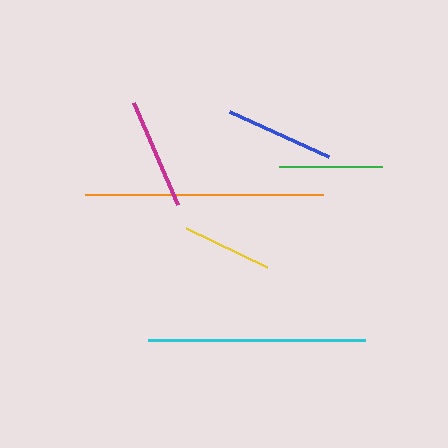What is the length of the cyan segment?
The cyan segment is approximately 217 pixels long.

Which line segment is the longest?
The orange line is the longest at approximately 238 pixels.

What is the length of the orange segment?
The orange segment is approximately 238 pixels long.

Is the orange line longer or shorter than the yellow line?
The orange line is longer than the yellow line.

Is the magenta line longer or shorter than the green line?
The magenta line is longer than the green line.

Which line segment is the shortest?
The yellow line is the shortest at approximately 90 pixels.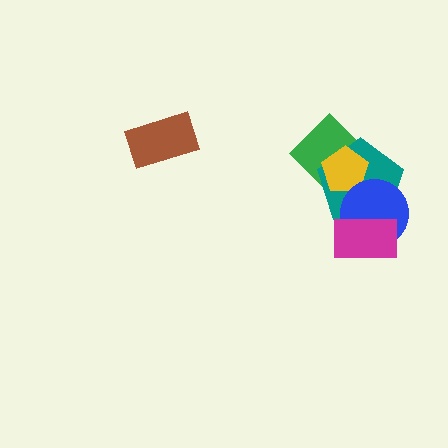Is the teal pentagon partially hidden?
Yes, it is partially covered by another shape.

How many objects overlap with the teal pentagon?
4 objects overlap with the teal pentagon.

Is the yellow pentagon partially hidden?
Yes, it is partially covered by another shape.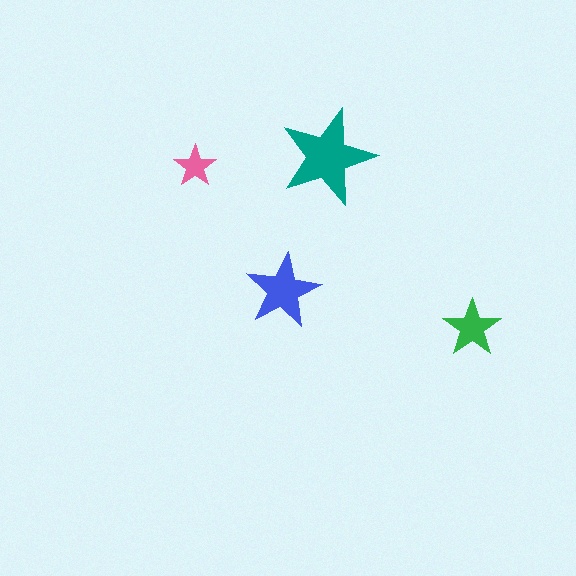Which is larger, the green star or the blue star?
The blue one.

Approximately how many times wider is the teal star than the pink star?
About 2.5 times wider.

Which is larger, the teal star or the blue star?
The teal one.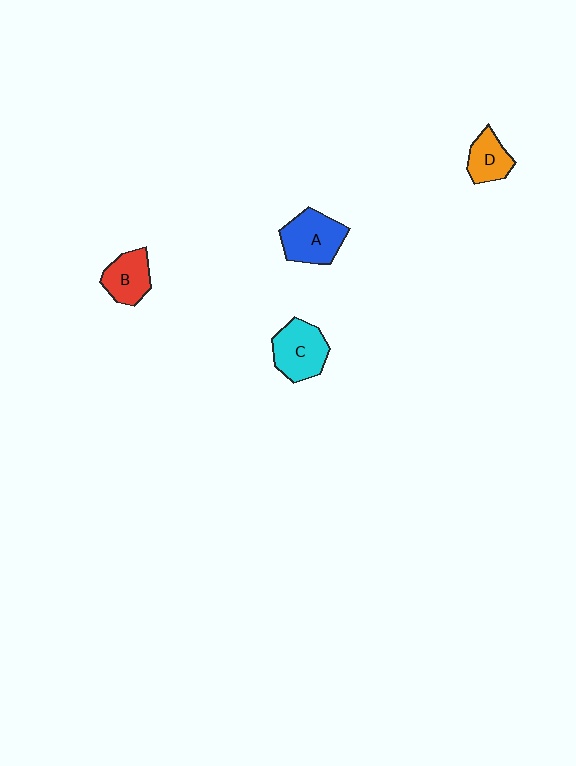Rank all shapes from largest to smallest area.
From largest to smallest: A (blue), C (cyan), B (red), D (orange).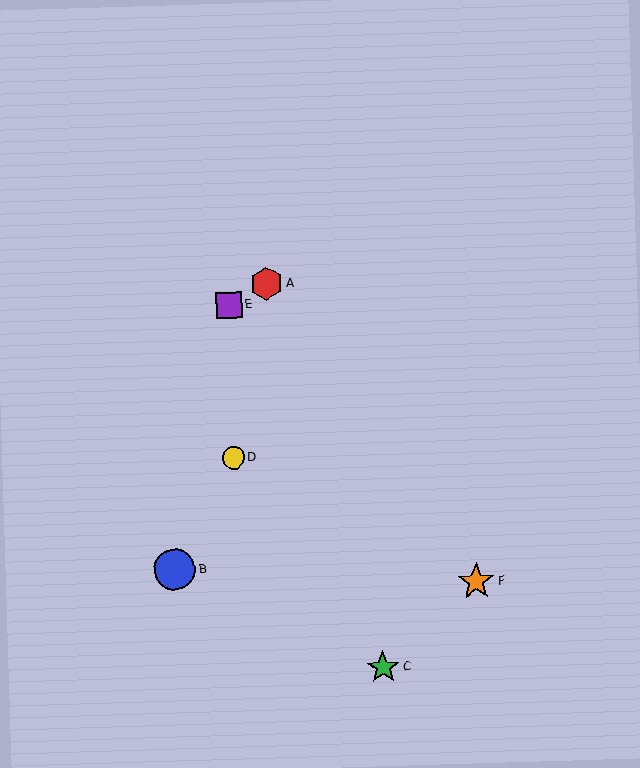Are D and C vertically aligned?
No, D is at x≈233 and C is at x≈383.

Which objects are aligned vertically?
Objects D, E are aligned vertically.